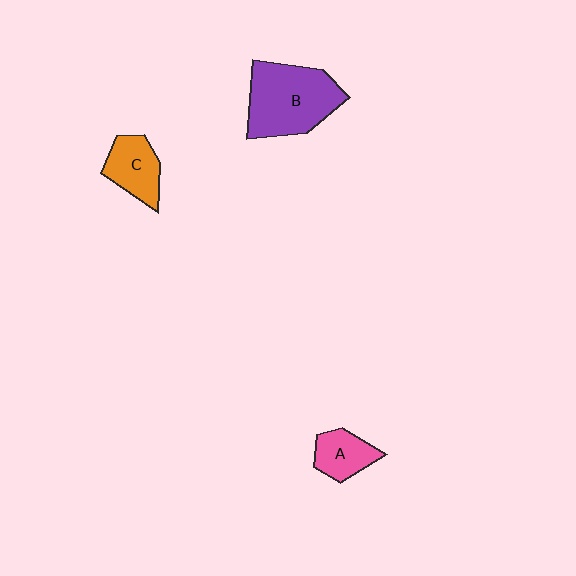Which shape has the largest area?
Shape B (purple).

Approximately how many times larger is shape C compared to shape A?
Approximately 1.2 times.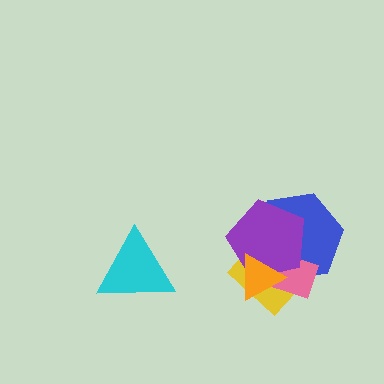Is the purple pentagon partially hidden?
Yes, it is partially covered by another shape.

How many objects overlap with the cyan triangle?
0 objects overlap with the cyan triangle.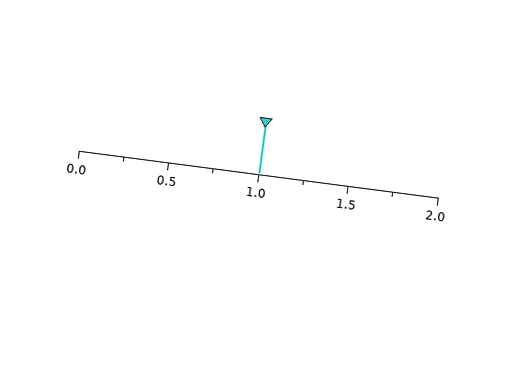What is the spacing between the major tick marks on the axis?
The major ticks are spaced 0.5 apart.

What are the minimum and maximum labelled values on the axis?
The axis runs from 0.0 to 2.0.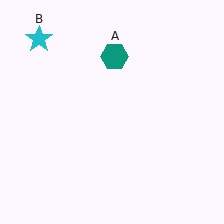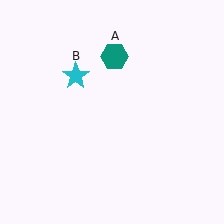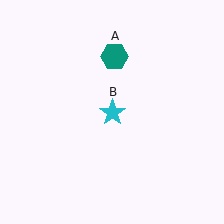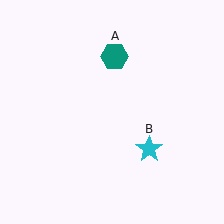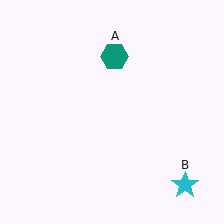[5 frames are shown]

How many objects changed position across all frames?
1 object changed position: cyan star (object B).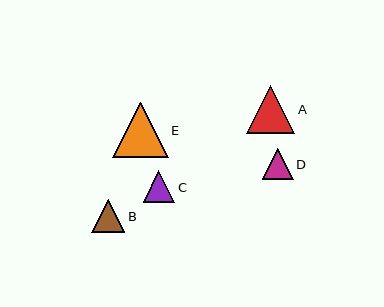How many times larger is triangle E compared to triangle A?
Triangle E is approximately 1.2 times the size of triangle A.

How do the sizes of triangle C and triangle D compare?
Triangle C and triangle D are approximately the same size.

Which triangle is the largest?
Triangle E is the largest with a size of approximately 55 pixels.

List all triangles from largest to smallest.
From largest to smallest: E, A, B, C, D.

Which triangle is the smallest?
Triangle D is the smallest with a size of approximately 31 pixels.